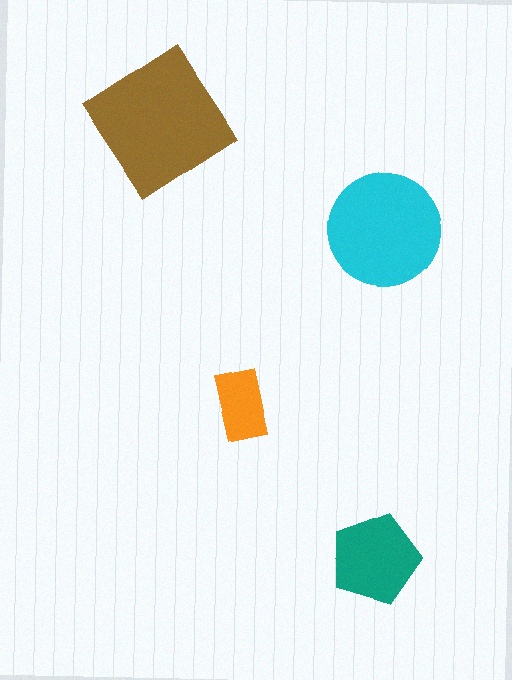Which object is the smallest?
The orange rectangle.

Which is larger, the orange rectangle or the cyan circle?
The cyan circle.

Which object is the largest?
The brown diamond.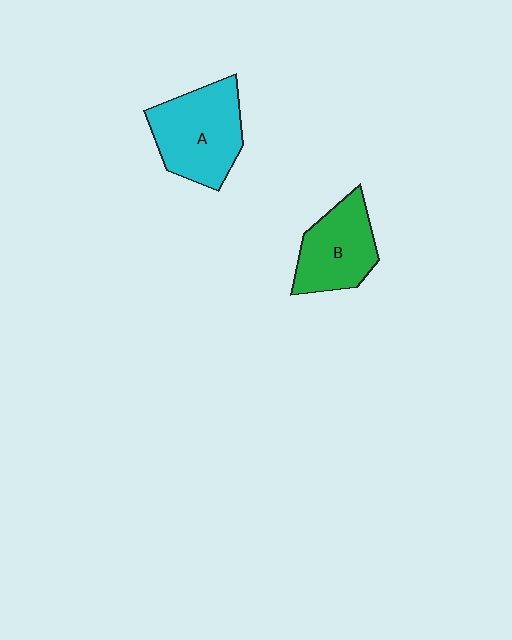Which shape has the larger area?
Shape A (cyan).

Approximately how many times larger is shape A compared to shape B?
Approximately 1.3 times.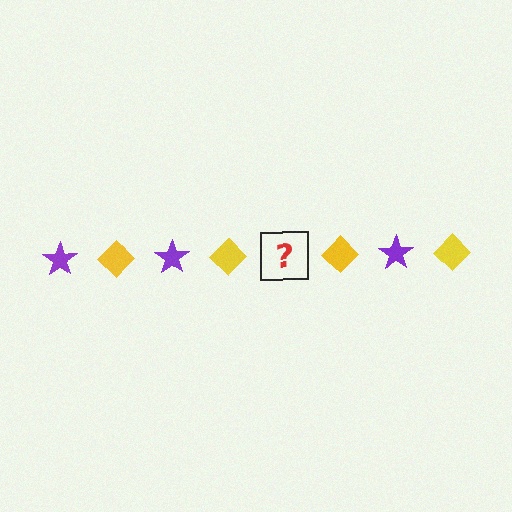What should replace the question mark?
The question mark should be replaced with a purple star.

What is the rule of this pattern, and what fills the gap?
The rule is that the pattern alternates between purple star and yellow diamond. The gap should be filled with a purple star.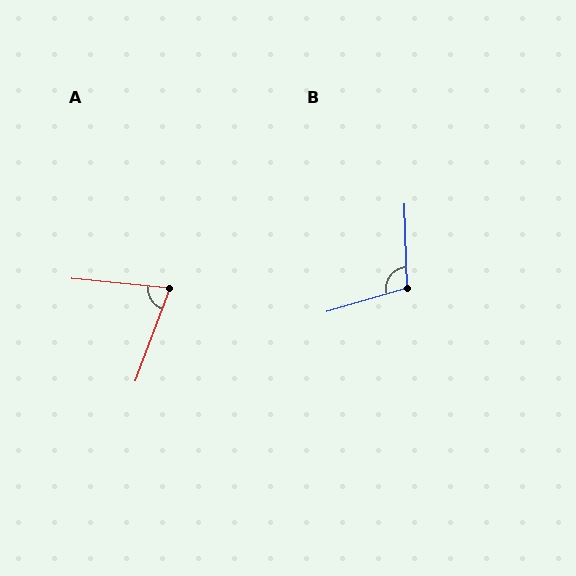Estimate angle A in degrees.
Approximately 75 degrees.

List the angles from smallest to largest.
A (75°), B (104°).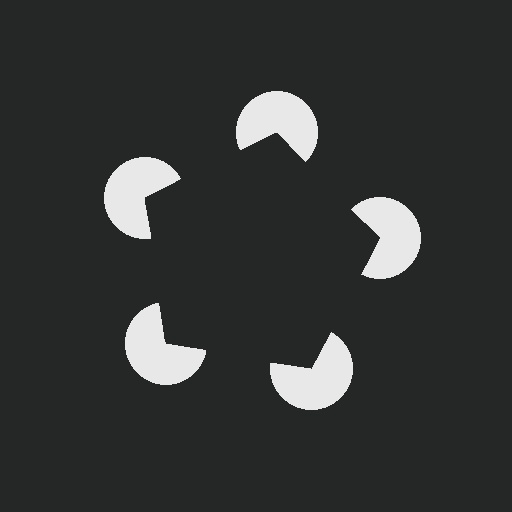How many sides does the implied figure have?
5 sides.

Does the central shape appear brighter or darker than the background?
It typically appears slightly darker than the background, even though no actual brightness change is drawn.